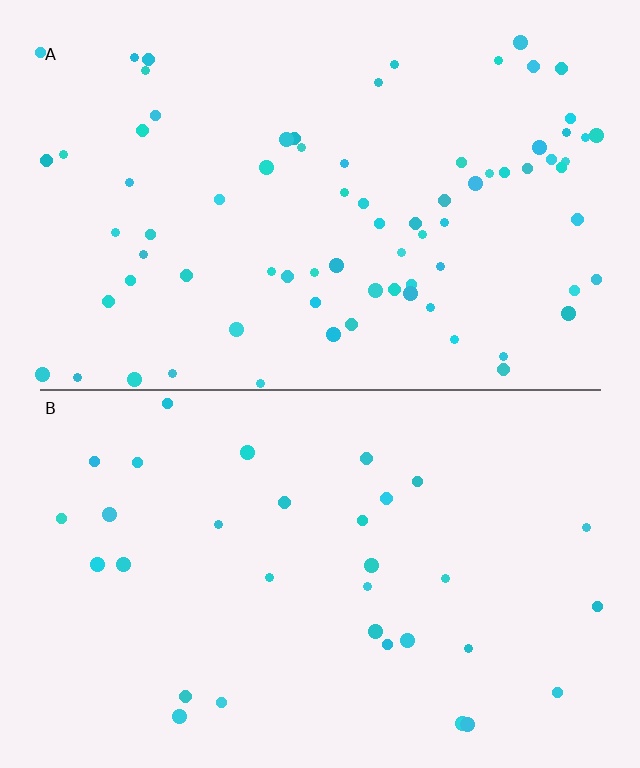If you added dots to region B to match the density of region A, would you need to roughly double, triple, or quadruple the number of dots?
Approximately double.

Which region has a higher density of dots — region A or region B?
A (the top).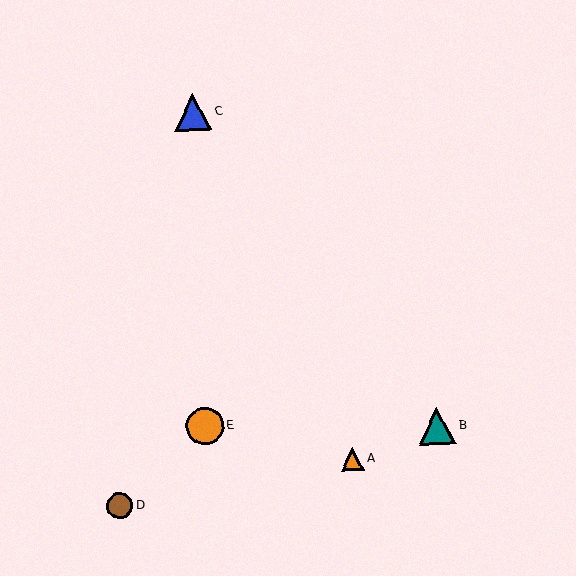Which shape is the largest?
The orange circle (labeled E) is the largest.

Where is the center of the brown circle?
The center of the brown circle is at (120, 506).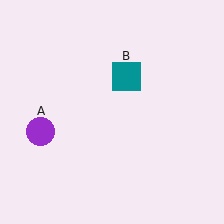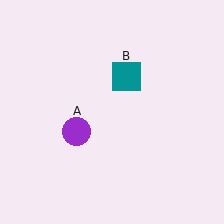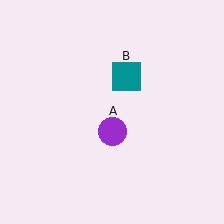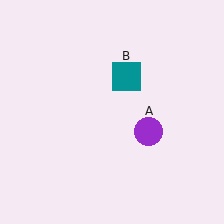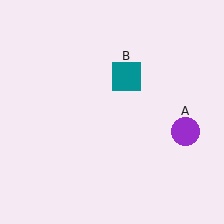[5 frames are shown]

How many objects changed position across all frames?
1 object changed position: purple circle (object A).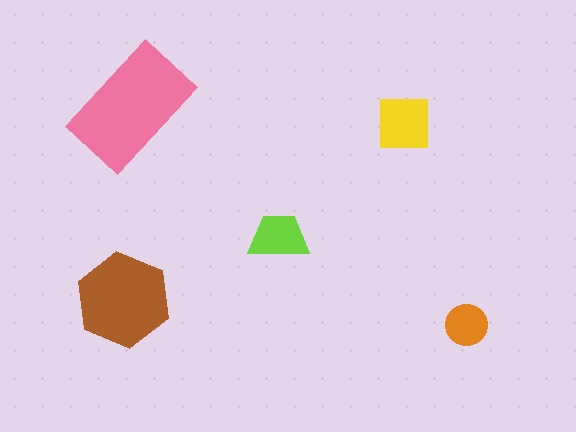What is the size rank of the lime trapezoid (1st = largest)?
4th.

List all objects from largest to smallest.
The pink rectangle, the brown hexagon, the yellow square, the lime trapezoid, the orange circle.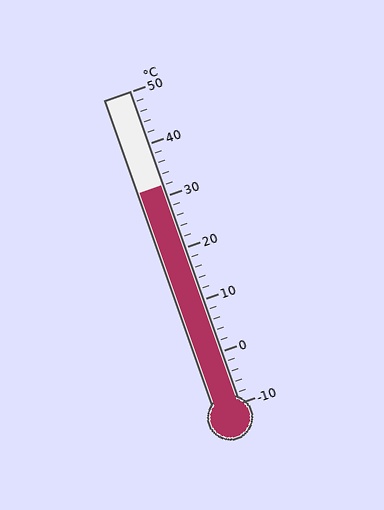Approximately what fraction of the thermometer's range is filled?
The thermometer is filled to approximately 70% of its range.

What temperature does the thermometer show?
The thermometer shows approximately 32°C.